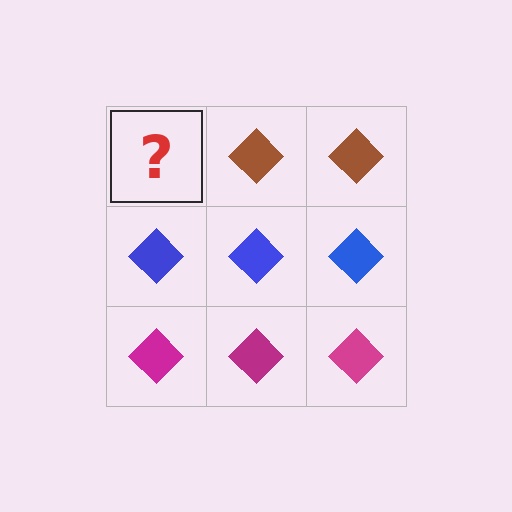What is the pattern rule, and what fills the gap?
The rule is that each row has a consistent color. The gap should be filled with a brown diamond.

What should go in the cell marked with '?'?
The missing cell should contain a brown diamond.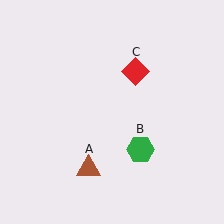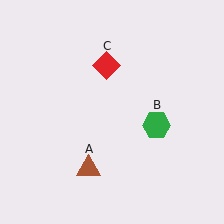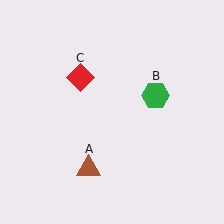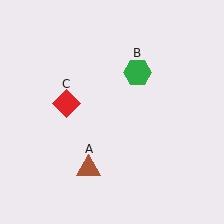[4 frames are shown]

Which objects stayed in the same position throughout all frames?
Brown triangle (object A) remained stationary.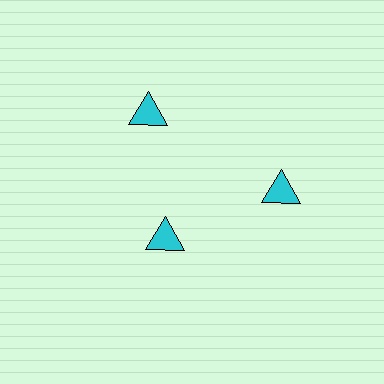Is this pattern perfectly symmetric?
No. The 3 cyan triangles are arranged in a ring, but one element near the 7 o'clock position is pulled inward toward the center, breaking the 3-fold rotational symmetry.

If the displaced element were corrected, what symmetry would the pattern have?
It would have 3-fold rotational symmetry — the pattern would map onto itself every 120 degrees.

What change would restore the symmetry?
The symmetry would be restored by moving it outward, back onto the ring so that all 3 triangles sit at equal angles and equal distance from the center.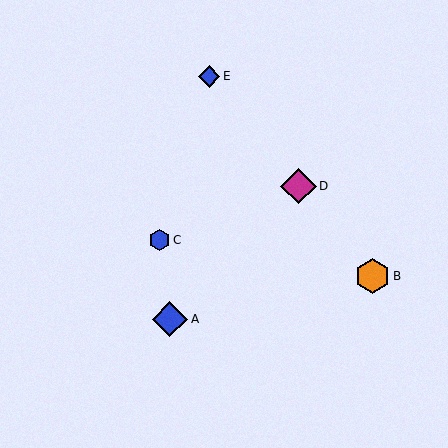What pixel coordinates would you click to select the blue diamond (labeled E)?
Click at (209, 76) to select the blue diamond E.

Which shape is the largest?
The magenta diamond (labeled D) is the largest.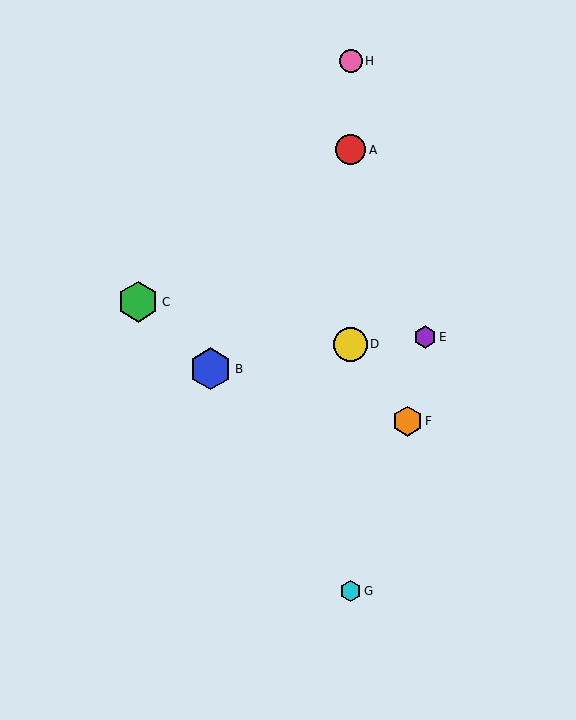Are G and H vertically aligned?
Yes, both are at x≈351.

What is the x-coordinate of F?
Object F is at x≈407.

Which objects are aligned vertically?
Objects A, D, G, H are aligned vertically.